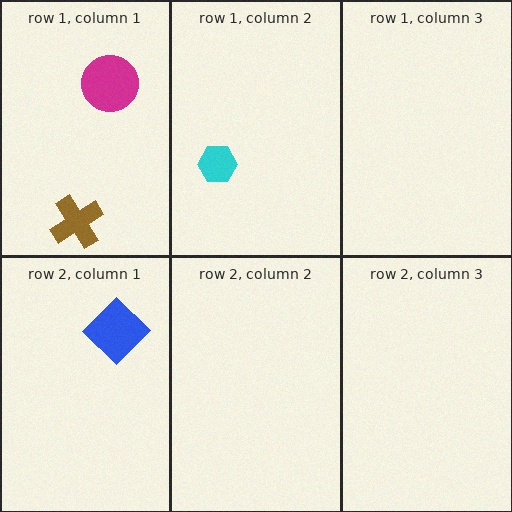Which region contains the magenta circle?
The row 1, column 1 region.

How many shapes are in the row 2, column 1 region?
1.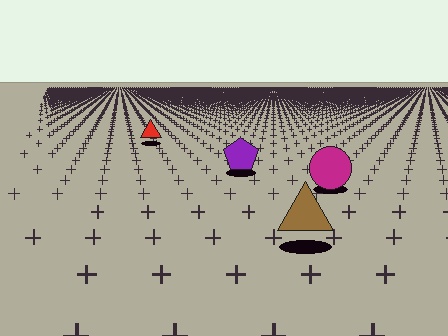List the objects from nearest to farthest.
From nearest to farthest: the brown triangle, the magenta circle, the purple pentagon, the red triangle.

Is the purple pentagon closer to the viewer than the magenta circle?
No. The magenta circle is closer — you can tell from the texture gradient: the ground texture is coarser near it.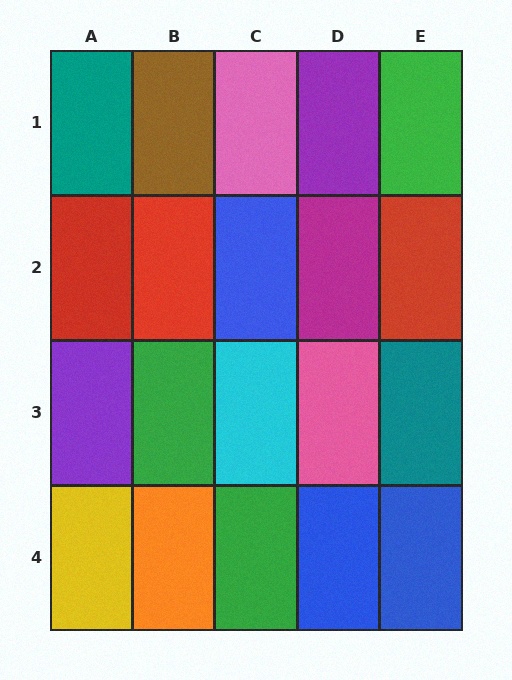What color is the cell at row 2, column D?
Magenta.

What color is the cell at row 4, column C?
Green.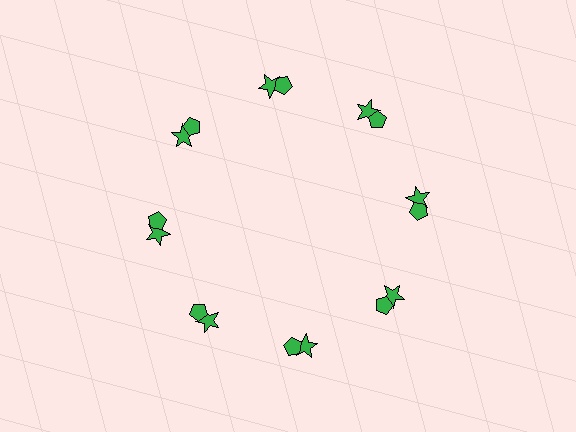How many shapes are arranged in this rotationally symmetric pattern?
There are 16 shapes, arranged in 8 groups of 2.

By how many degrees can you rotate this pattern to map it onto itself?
The pattern maps onto itself every 45 degrees of rotation.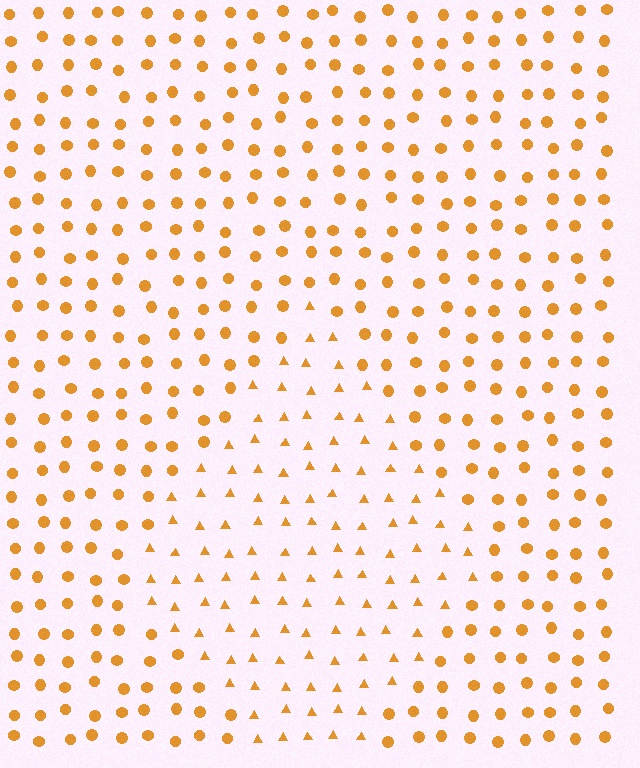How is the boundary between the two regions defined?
The boundary is defined by a change in element shape: triangles inside vs. circles outside. All elements share the same color and spacing.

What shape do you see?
I see a diamond.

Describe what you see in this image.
The image is filled with small orange elements arranged in a uniform grid. A diamond-shaped region contains triangles, while the surrounding area contains circles. The boundary is defined purely by the change in element shape.